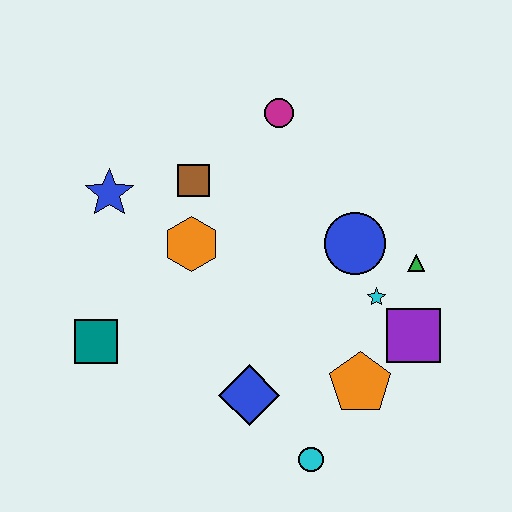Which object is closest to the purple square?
The cyan star is closest to the purple square.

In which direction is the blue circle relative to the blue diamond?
The blue circle is above the blue diamond.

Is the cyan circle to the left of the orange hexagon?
No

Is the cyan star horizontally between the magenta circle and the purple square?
Yes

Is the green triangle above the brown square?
No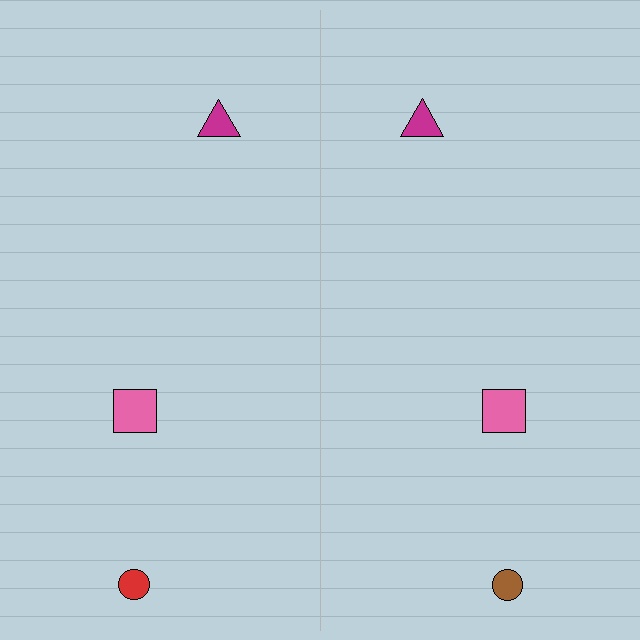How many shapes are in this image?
There are 6 shapes in this image.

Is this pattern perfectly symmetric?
No, the pattern is not perfectly symmetric. The brown circle on the right side breaks the symmetry — its mirror counterpart is red.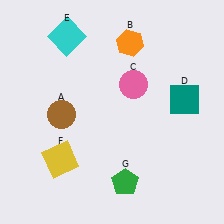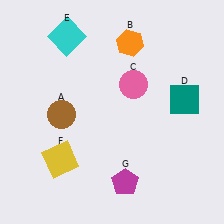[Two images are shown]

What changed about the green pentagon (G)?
In Image 1, G is green. In Image 2, it changed to magenta.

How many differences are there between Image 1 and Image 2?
There is 1 difference between the two images.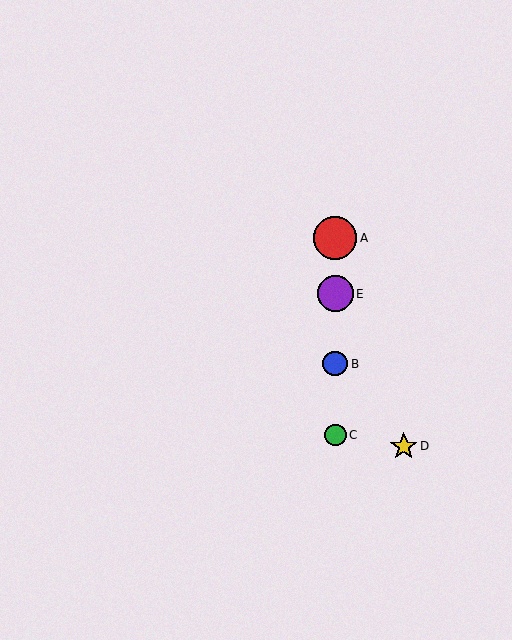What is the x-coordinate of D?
Object D is at x≈404.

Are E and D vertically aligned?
No, E is at x≈335 and D is at x≈404.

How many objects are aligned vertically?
4 objects (A, B, C, E) are aligned vertically.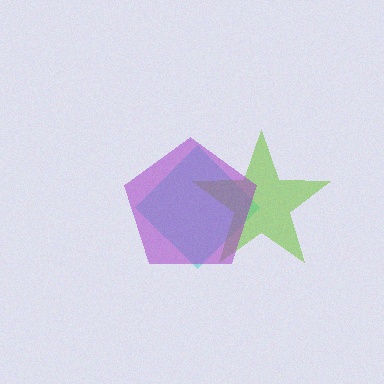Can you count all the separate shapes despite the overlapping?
Yes, there are 3 separate shapes.